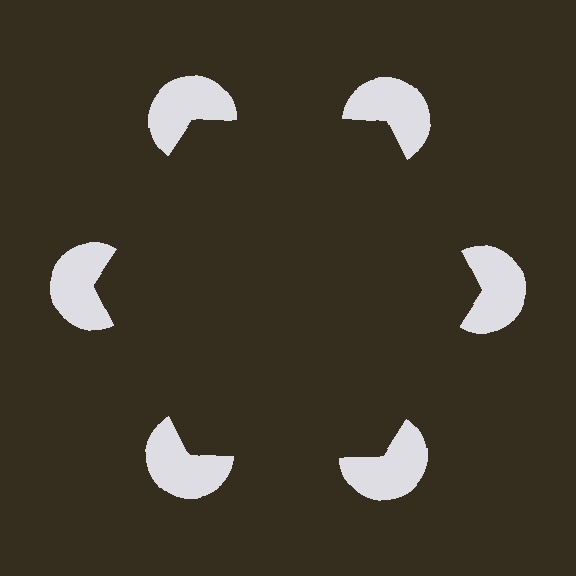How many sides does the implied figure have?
6 sides.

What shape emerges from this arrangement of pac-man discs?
An illusory hexagon — its edges are inferred from the aligned wedge cuts in the pac-man discs, not physically drawn.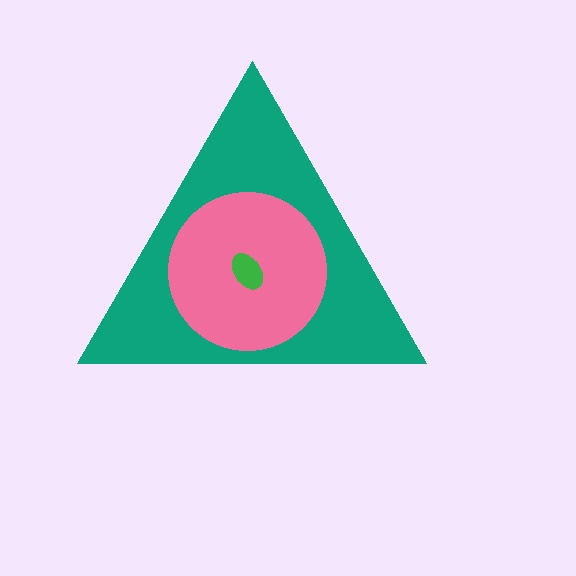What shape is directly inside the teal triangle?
The pink circle.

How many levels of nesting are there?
3.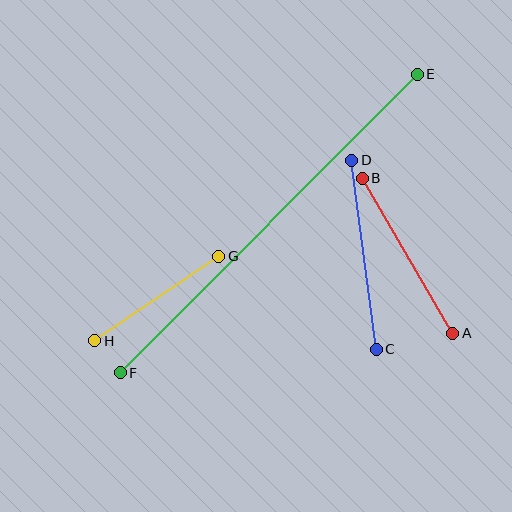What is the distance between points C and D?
The distance is approximately 191 pixels.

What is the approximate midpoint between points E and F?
The midpoint is at approximately (269, 223) pixels.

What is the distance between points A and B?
The distance is approximately 179 pixels.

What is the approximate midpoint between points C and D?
The midpoint is at approximately (364, 255) pixels.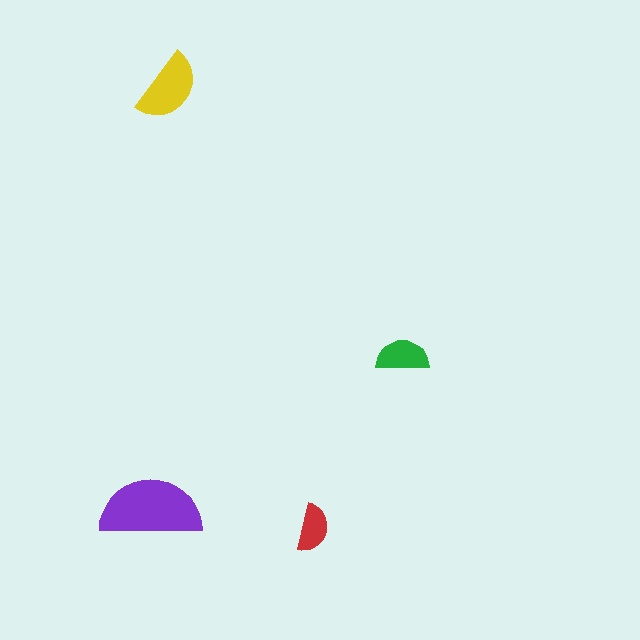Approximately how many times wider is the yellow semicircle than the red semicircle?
About 1.5 times wider.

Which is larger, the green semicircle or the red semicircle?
The green one.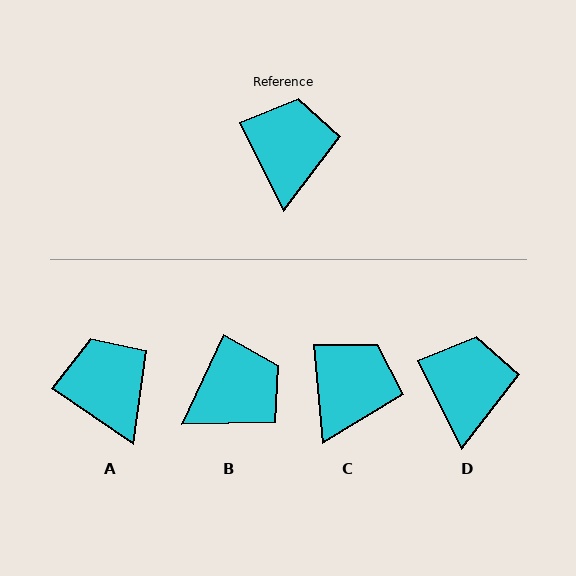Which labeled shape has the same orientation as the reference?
D.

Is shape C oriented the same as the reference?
No, it is off by about 21 degrees.